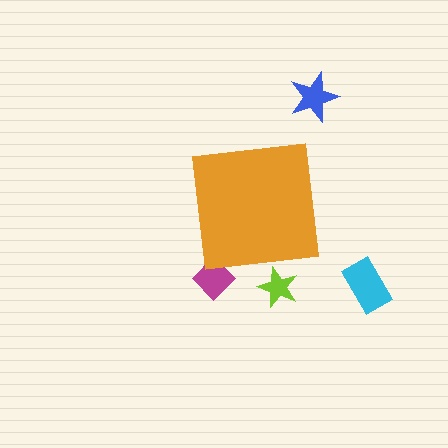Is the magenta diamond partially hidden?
Yes, the magenta diamond is partially hidden behind the orange square.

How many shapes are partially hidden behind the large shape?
2 shapes are partially hidden.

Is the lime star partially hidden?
Yes, the lime star is partially hidden behind the orange square.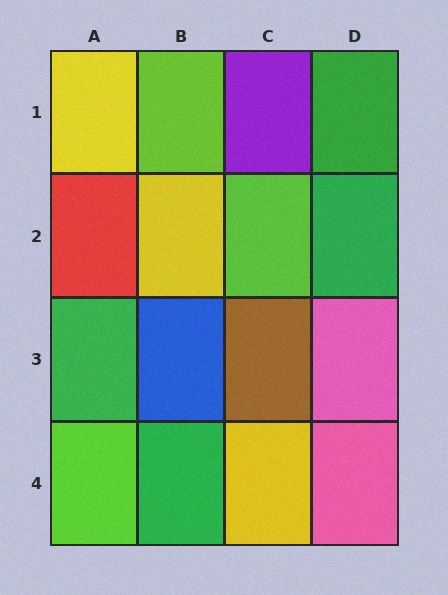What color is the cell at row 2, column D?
Green.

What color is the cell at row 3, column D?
Pink.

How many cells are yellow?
3 cells are yellow.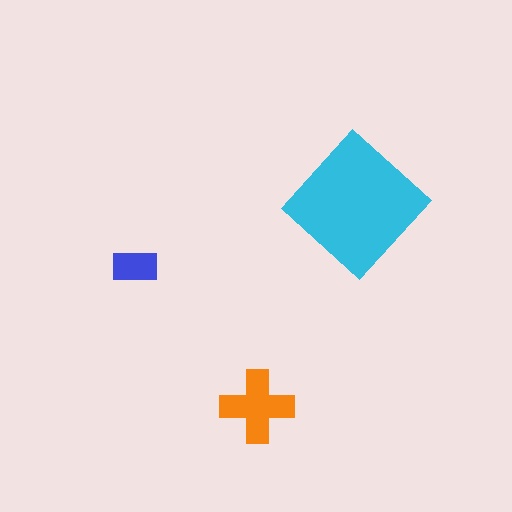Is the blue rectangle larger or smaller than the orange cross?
Smaller.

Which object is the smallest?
The blue rectangle.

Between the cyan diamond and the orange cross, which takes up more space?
The cyan diamond.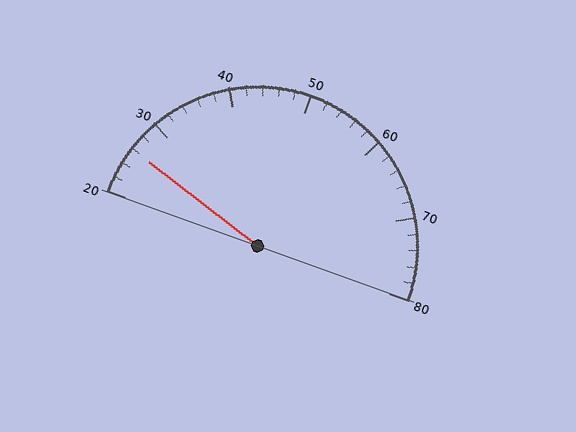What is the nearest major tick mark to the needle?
The nearest major tick mark is 30.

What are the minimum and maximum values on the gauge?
The gauge ranges from 20 to 80.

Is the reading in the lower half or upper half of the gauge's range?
The reading is in the lower half of the range (20 to 80).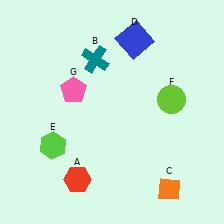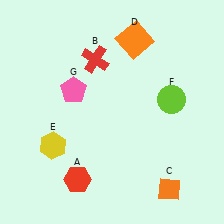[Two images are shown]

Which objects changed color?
B changed from teal to red. D changed from blue to orange. E changed from lime to yellow.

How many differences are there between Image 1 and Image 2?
There are 3 differences between the two images.